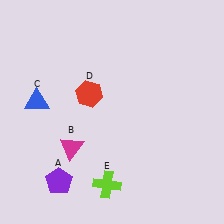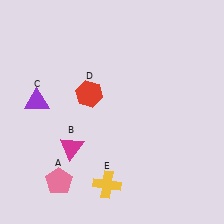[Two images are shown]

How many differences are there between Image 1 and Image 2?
There are 3 differences between the two images.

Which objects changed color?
A changed from purple to pink. C changed from blue to purple. E changed from lime to yellow.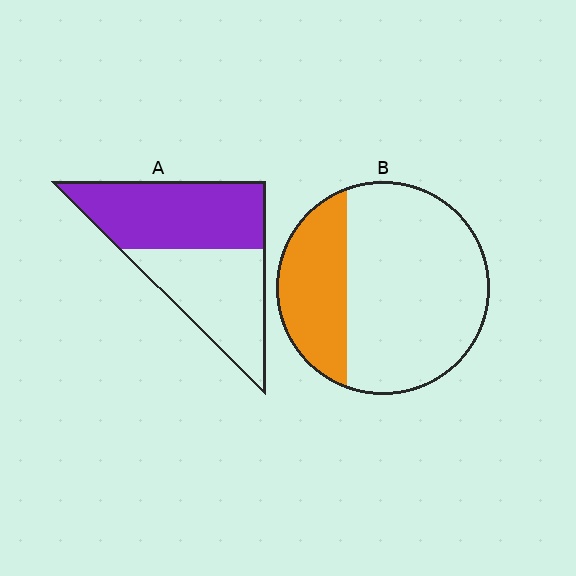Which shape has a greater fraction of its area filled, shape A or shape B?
Shape A.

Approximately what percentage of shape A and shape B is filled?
A is approximately 55% and B is approximately 30%.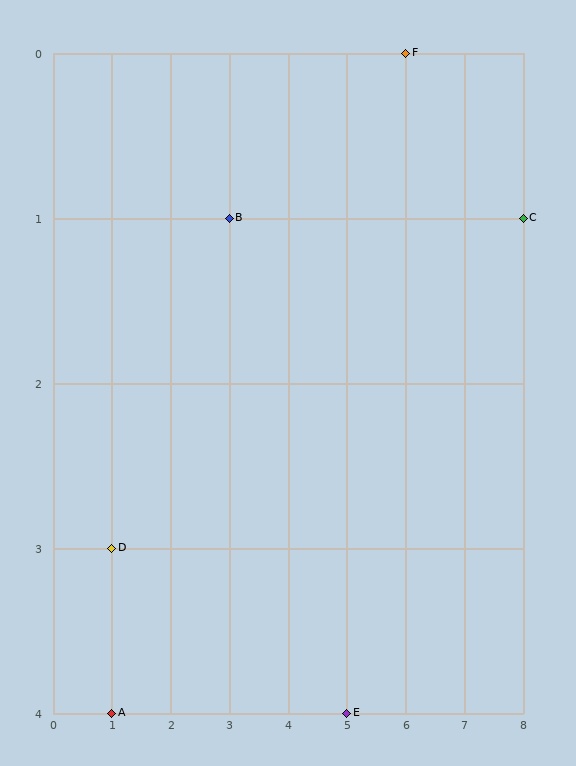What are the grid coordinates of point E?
Point E is at grid coordinates (5, 4).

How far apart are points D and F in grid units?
Points D and F are 5 columns and 3 rows apart (about 5.8 grid units diagonally).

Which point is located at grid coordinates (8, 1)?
Point C is at (8, 1).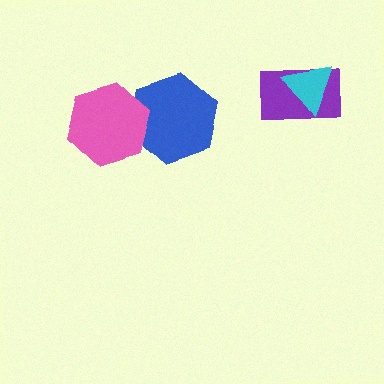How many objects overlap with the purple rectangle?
1 object overlaps with the purple rectangle.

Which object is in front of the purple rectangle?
The cyan triangle is in front of the purple rectangle.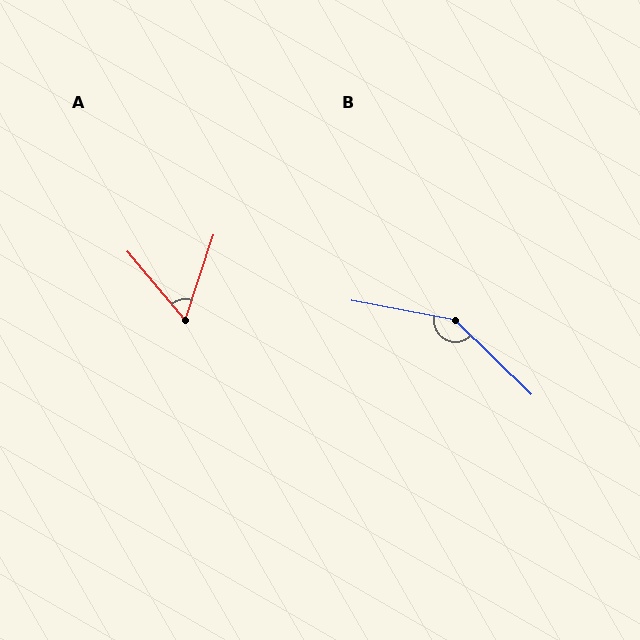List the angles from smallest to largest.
A (58°), B (147°).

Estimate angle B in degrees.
Approximately 147 degrees.